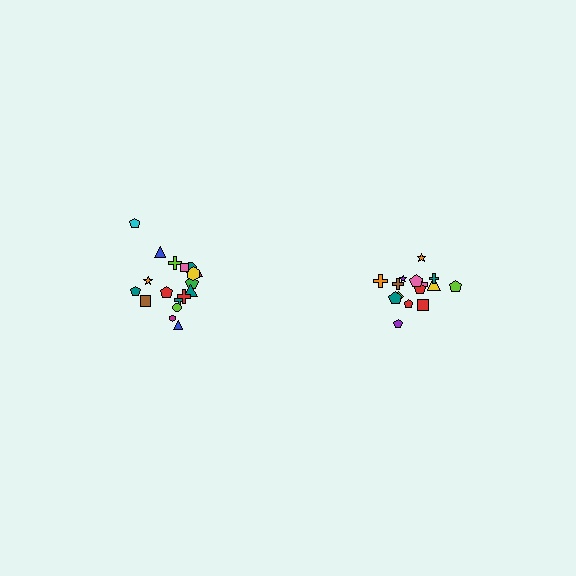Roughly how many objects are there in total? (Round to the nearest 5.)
Roughly 35 objects in total.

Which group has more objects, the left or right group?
The left group.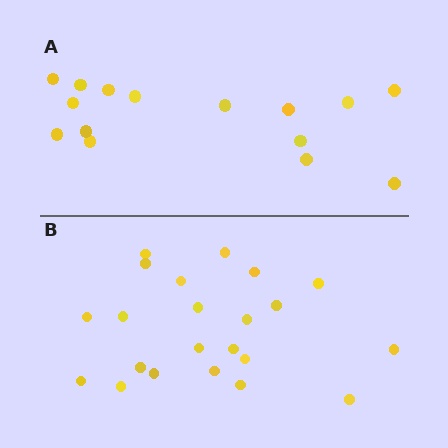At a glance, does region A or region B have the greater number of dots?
Region B (the bottom region) has more dots.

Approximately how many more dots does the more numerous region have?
Region B has roughly 8 or so more dots than region A.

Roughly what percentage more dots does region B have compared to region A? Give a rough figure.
About 45% more.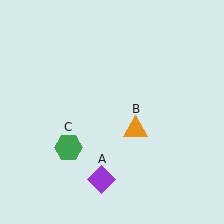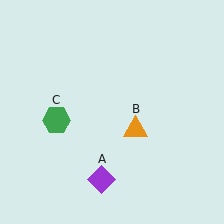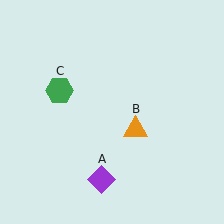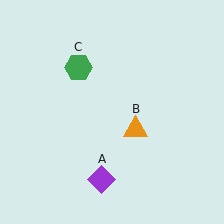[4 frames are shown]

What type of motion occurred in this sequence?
The green hexagon (object C) rotated clockwise around the center of the scene.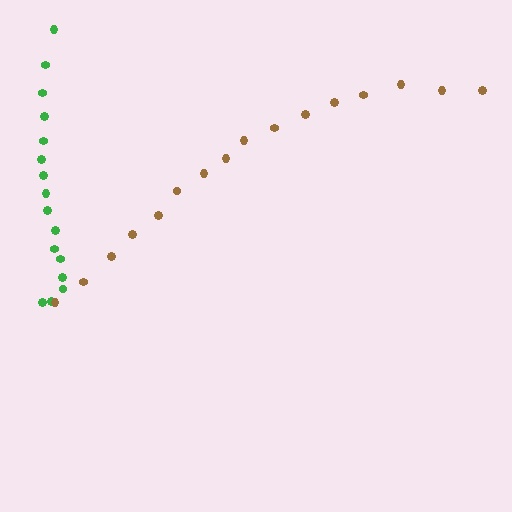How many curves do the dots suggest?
There are 2 distinct paths.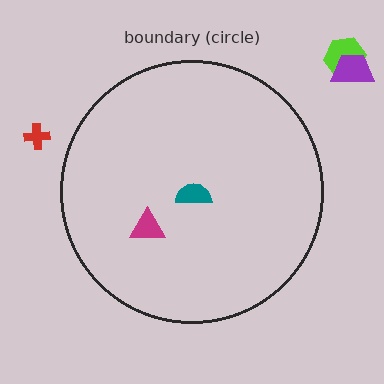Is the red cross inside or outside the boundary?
Outside.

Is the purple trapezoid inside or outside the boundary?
Outside.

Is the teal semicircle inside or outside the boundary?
Inside.